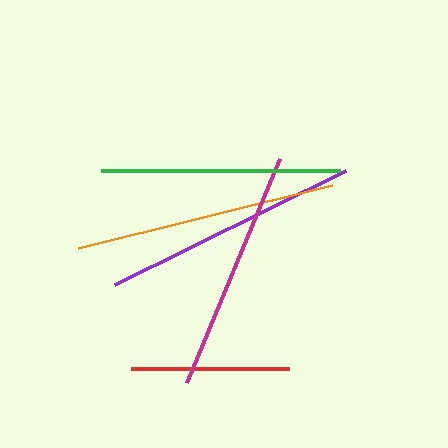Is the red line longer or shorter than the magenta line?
The magenta line is longer than the red line.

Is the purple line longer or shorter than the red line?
The purple line is longer than the red line.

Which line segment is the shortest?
The red line is the shortest at approximately 159 pixels.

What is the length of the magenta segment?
The magenta segment is approximately 242 pixels long.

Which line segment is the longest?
The orange line is the longest at approximately 262 pixels.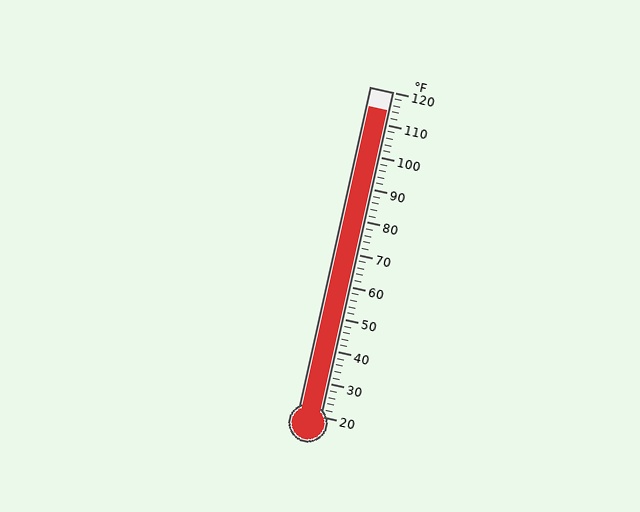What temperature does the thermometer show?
The thermometer shows approximately 114°F.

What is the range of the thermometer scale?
The thermometer scale ranges from 20°F to 120°F.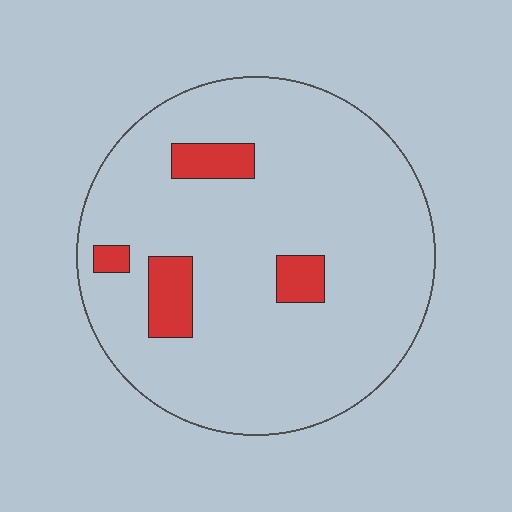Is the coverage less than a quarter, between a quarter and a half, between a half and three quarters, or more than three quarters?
Less than a quarter.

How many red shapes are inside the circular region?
4.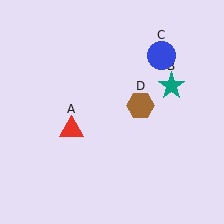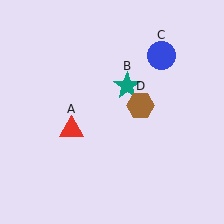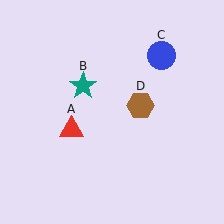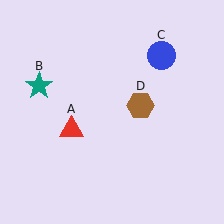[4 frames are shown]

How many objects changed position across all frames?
1 object changed position: teal star (object B).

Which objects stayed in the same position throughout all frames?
Red triangle (object A) and blue circle (object C) and brown hexagon (object D) remained stationary.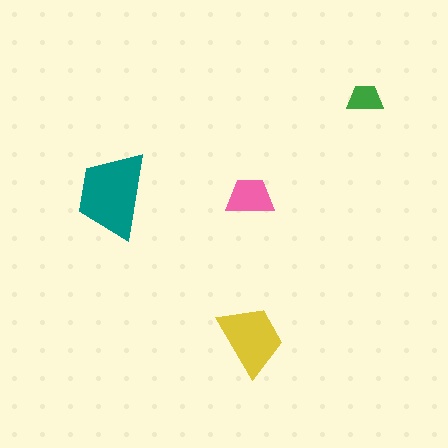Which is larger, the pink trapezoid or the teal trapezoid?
The teal one.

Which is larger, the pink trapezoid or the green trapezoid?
The pink one.